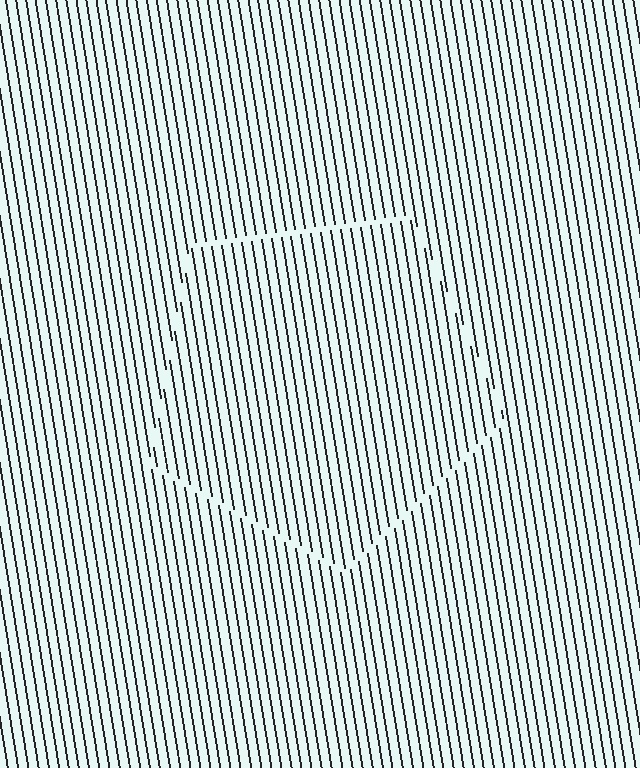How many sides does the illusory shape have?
5 sides — the line-ends trace a pentagon.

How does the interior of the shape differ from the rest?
The interior of the shape contains the same grating, shifted by half a period — the contour is defined by the phase discontinuity where line-ends from the inner and outer gratings abut.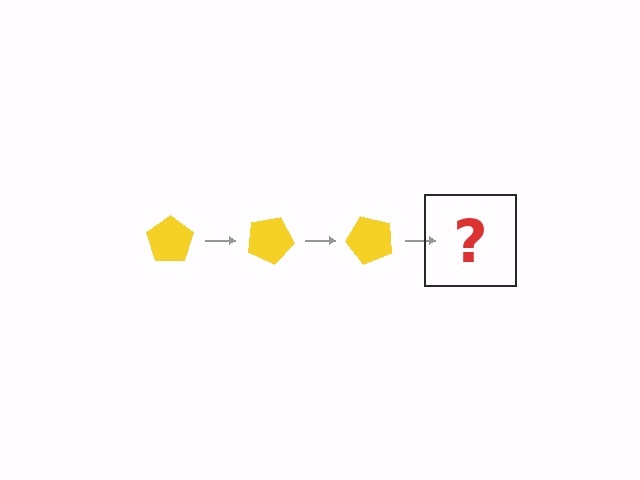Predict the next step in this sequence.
The next step is a yellow pentagon rotated 75 degrees.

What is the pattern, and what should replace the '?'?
The pattern is that the pentagon rotates 25 degrees each step. The '?' should be a yellow pentagon rotated 75 degrees.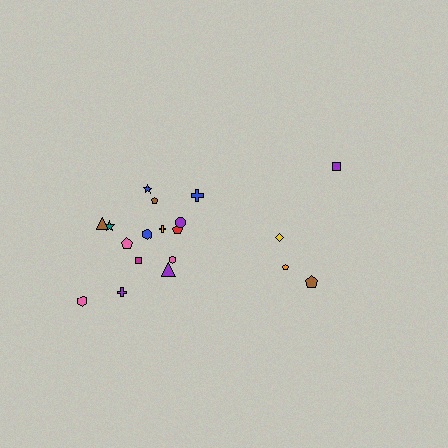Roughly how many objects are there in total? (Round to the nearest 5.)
Roughly 20 objects in total.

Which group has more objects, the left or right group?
The left group.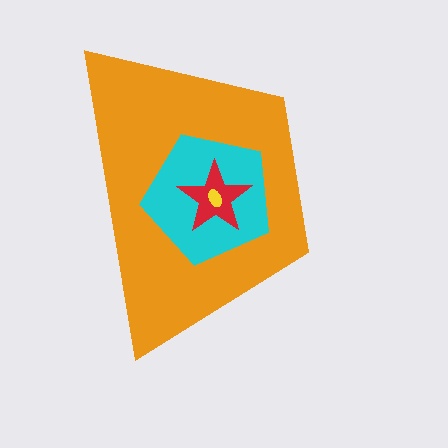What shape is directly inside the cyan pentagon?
The red star.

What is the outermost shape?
The orange trapezoid.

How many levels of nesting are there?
4.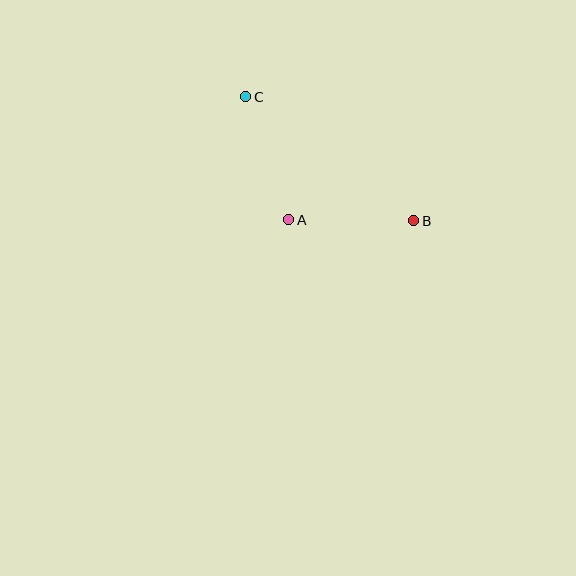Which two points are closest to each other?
Points A and B are closest to each other.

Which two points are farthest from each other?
Points B and C are farthest from each other.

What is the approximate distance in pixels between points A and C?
The distance between A and C is approximately 131 pixels.